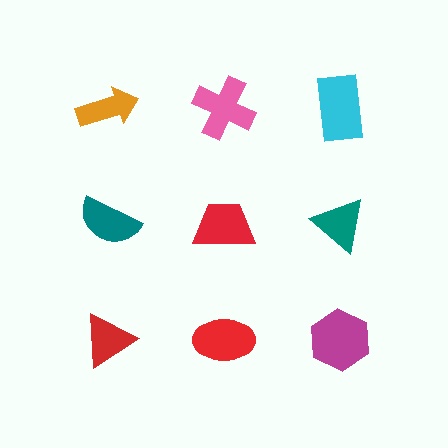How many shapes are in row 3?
3 shapes.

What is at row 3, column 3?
A magenta hexagon.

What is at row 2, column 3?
A teal triangle.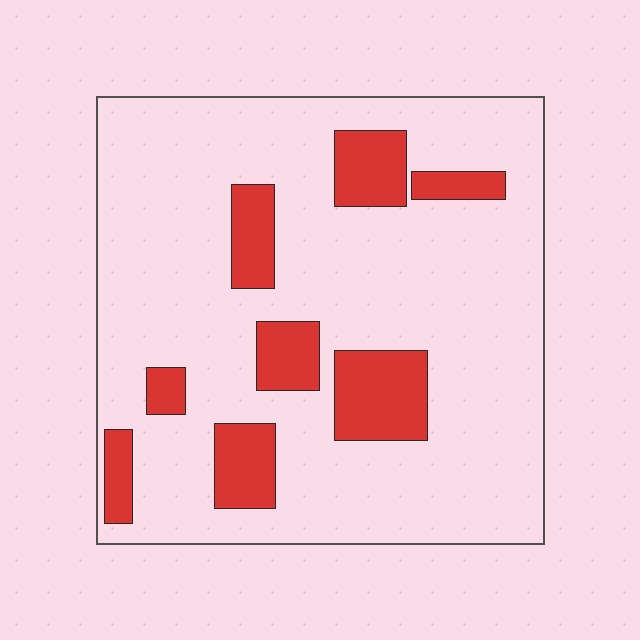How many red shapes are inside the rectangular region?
8.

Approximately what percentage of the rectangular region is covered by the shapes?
Approximately 20%.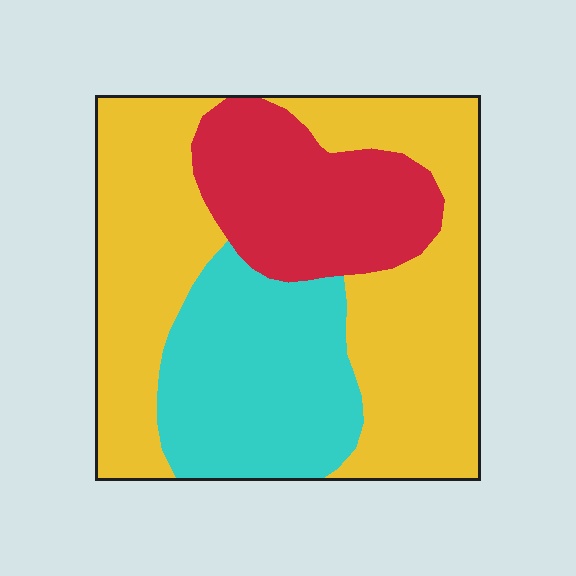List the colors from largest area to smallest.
From largest to smallest: yellow, cyan, red.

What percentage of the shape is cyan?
Cyan covers 26% of the shape.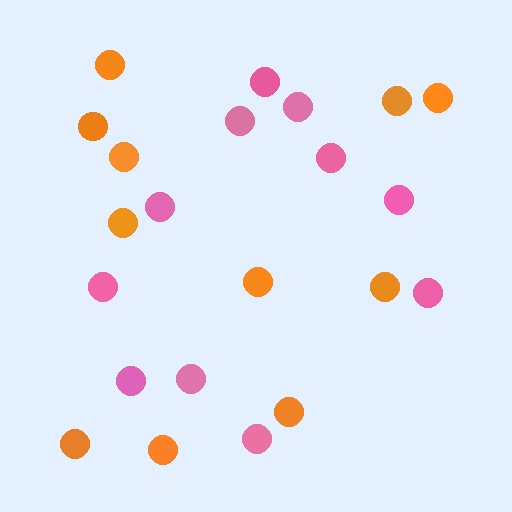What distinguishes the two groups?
There are 2 groups: one group of orange circles (11) and one group of pink circles (11).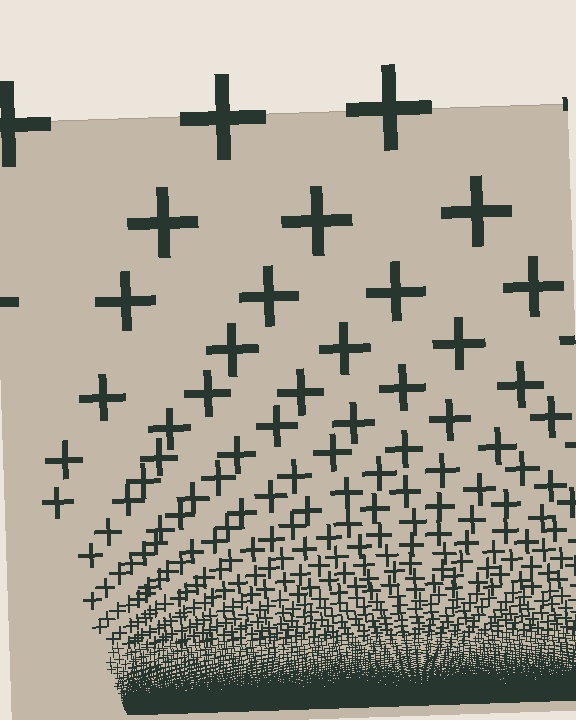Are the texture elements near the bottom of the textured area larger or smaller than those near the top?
Smaller. The gradient is inverted — elements near the bottom are smaller and denser.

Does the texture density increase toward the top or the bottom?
Density increases toward the bottom.